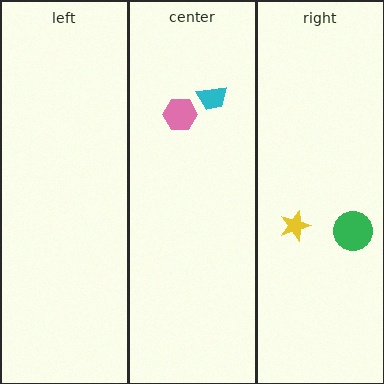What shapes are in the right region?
The green circle, the yellow star.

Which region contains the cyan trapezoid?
The center region.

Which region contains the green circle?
The right region.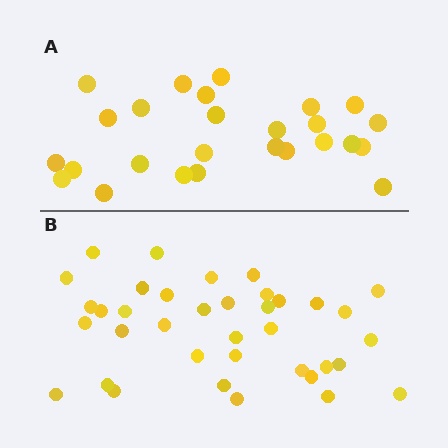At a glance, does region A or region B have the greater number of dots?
Region B (the bottom region) has more dots.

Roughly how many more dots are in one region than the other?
Region B has roughly 12 or so more dots than region A.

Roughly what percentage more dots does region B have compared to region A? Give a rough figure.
About 40% more.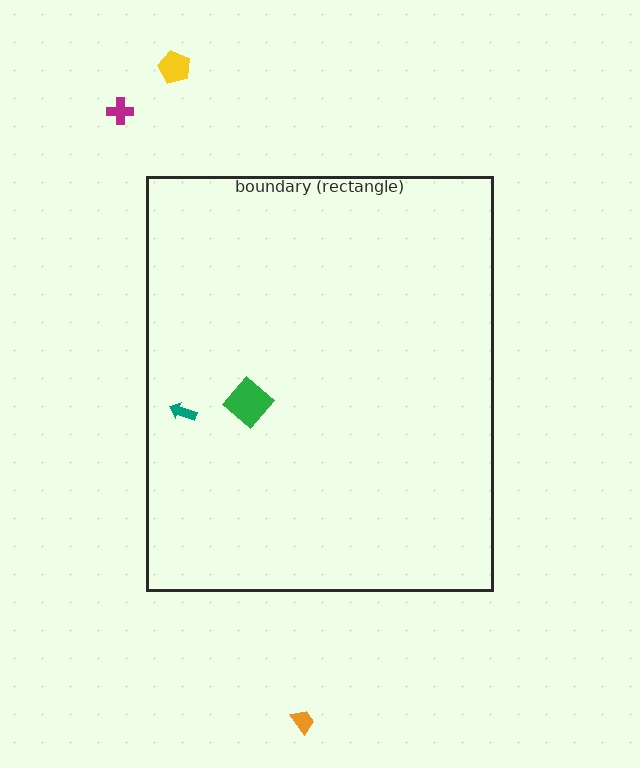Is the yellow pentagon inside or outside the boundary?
Outside.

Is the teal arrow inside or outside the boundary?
Inside.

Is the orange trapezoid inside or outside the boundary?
Outside.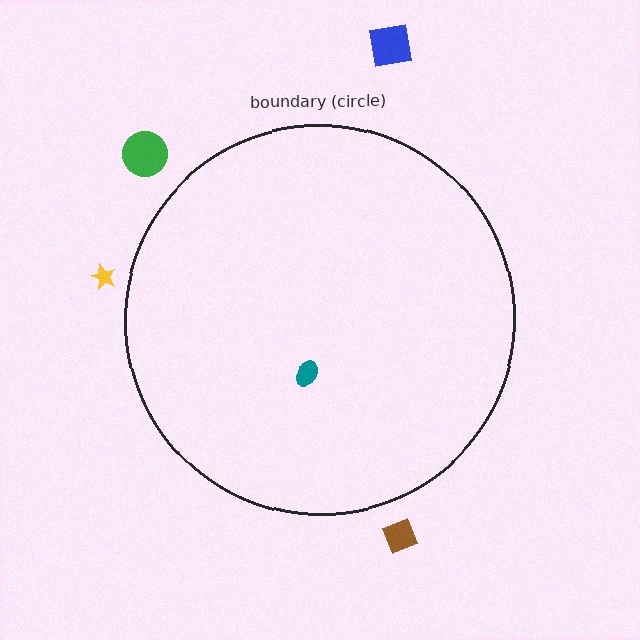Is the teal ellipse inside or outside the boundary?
Inside.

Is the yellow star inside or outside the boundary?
Outside.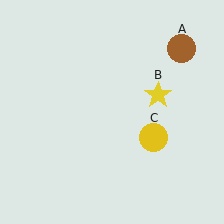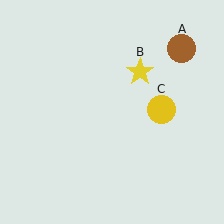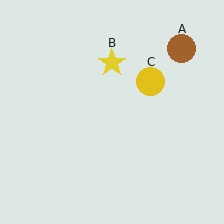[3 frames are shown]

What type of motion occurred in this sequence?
The yellow star (object B), yellow circle (object C) rotated counterclockwise around the center of the scene.